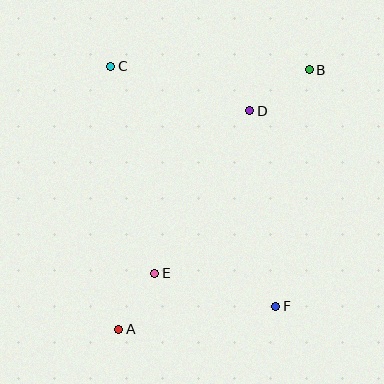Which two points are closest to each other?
Points A and E are closest to each other.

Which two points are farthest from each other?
Points A and B are farthest from each other.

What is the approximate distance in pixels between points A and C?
The distance between A and C is approximately 263 pixels.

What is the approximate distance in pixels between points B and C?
The distance between B and C is approximately 199 pixels.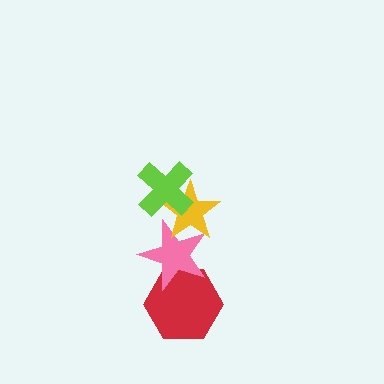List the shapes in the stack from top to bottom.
From top to bottom: the lime cross, the yellow star, the pink star, the red hexagon.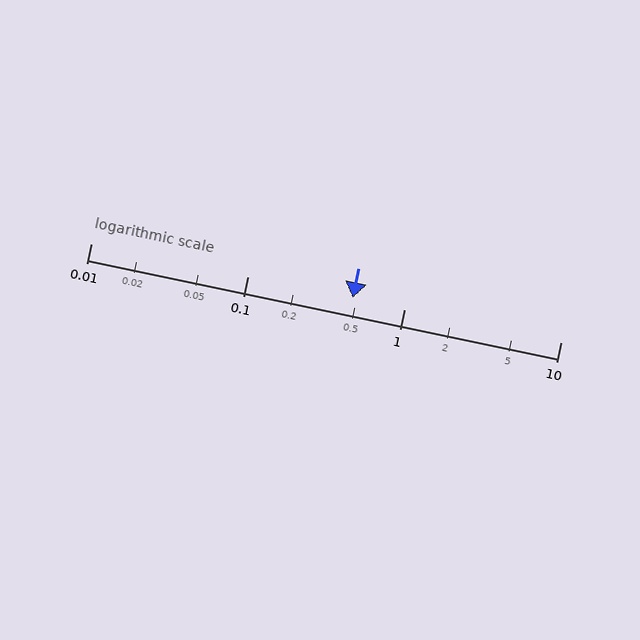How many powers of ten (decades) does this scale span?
The scale spans 3 decades, from 0.01 to 10.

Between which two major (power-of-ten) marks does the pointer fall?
The pointer is between 0.1 and 1.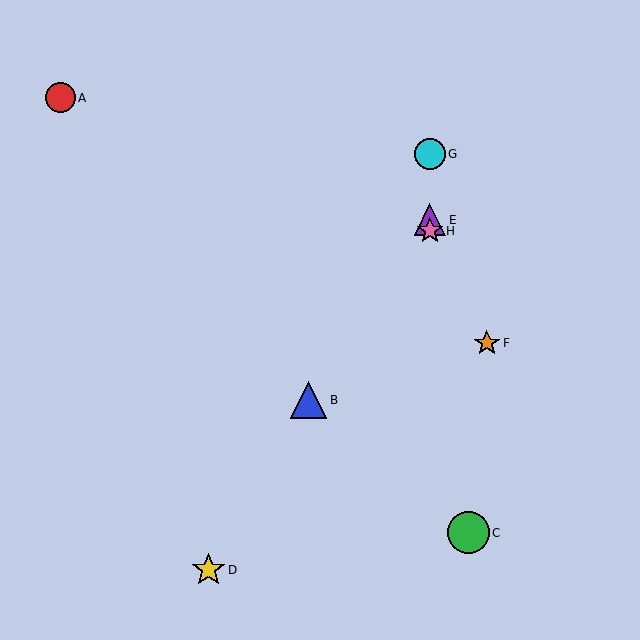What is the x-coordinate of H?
Object H is at x≈430.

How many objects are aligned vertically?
3 objects (E, G, H) are aligned vertically.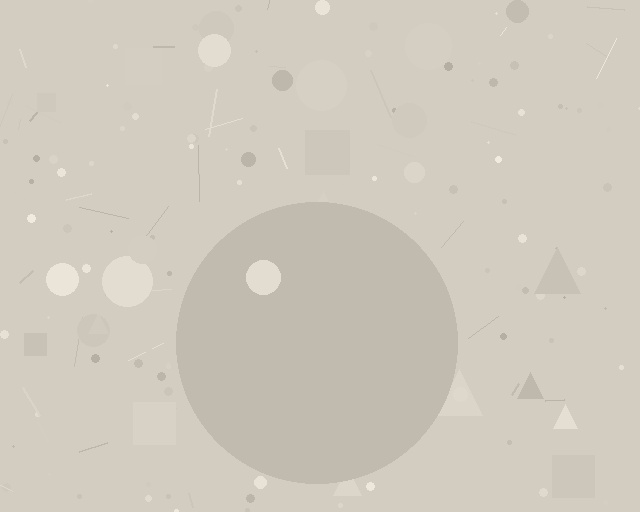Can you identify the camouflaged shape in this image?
The camouflaged shape is a circle.